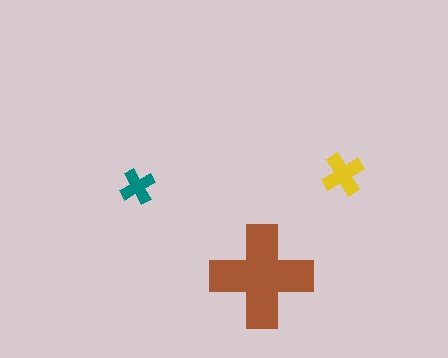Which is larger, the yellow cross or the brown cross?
The brown one.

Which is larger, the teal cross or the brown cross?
The brown one.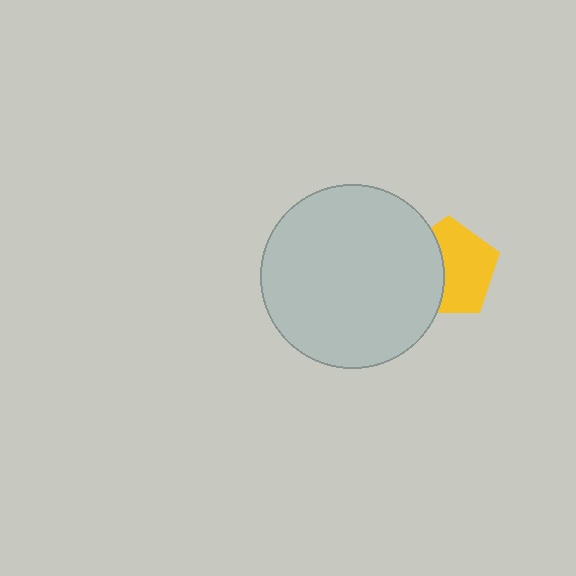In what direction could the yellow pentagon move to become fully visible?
The yellow pentagon could move right. That would shift it out from behind the light gray circle entirely.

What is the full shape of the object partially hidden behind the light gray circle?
The partially hidden object is a yellow pentagon.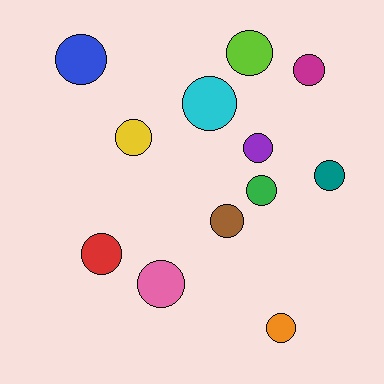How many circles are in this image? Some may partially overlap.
There are 12 circles.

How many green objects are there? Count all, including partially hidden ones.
There is 1 green object.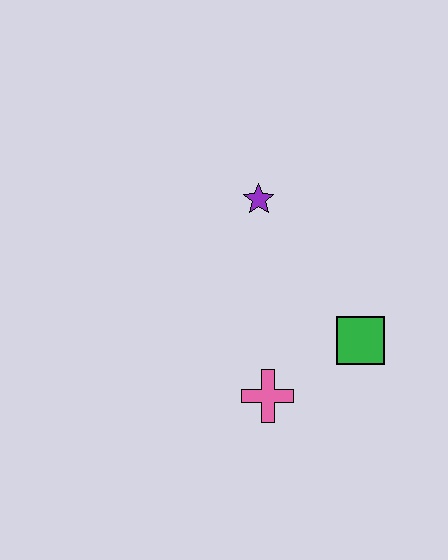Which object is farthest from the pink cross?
The purple star is farthest from the pink cross.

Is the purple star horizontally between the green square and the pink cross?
No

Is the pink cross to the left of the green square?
Yes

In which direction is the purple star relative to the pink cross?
The purple star is above the pink cross.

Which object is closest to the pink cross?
The green square is closest to the pink cross.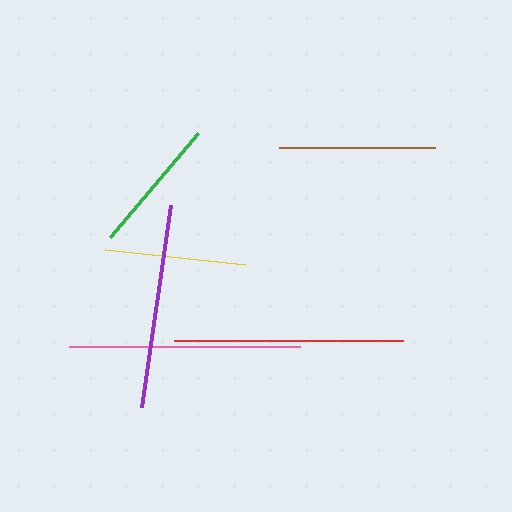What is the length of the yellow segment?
The yellow segment is approximately 140 pixels long.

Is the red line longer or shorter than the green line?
The red line is longer than the green line.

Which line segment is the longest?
The pink line is the longest at approximately 231 pixels.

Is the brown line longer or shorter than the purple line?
The purple line is longer than the brown line.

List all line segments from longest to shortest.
From longest to shortest: pink, red, purple, brown, yellow, green.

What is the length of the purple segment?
The purple segment is approximately 203 pixels long.